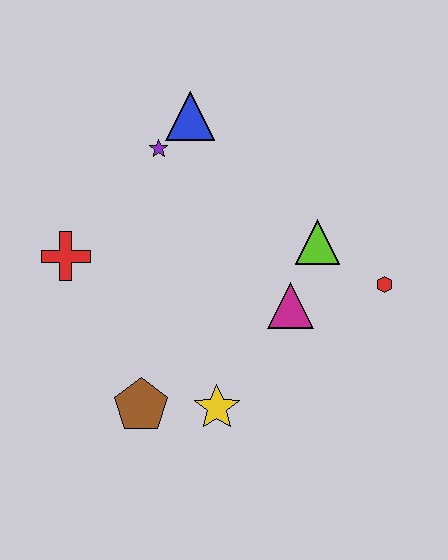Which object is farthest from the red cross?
The red hexagon is farthest from the red cross.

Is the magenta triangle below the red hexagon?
Yes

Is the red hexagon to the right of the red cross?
Yes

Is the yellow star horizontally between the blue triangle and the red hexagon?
Yes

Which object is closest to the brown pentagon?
The yellow star is closest to the brown pentagon.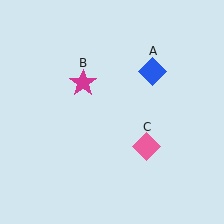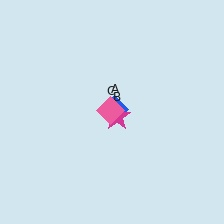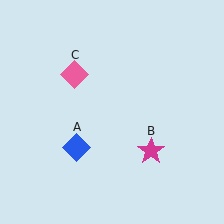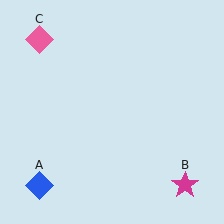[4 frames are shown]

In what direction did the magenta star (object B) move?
The magenta star (object B) moved down and to the right.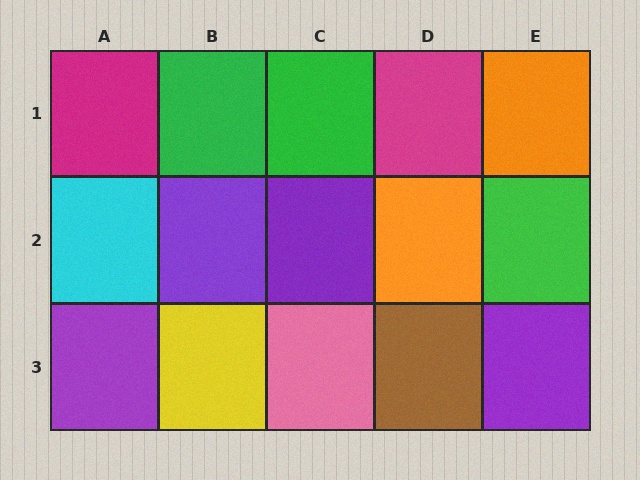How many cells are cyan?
1 cell is cyan.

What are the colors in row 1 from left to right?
Magenta, green, green, magenta, orange.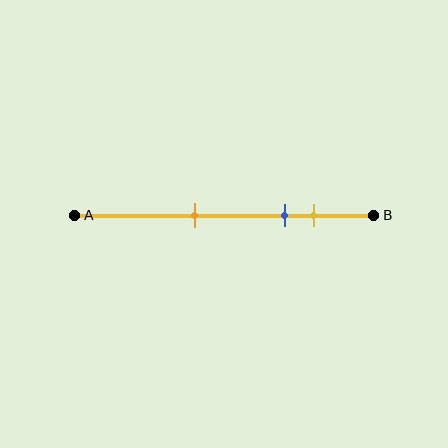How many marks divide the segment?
There are 3 marks dividing the segment.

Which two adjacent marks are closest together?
The blue and yellow marks are the closest adjacent pair.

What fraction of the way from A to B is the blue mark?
The blue mark is approximately 70% (0.7) of the way from A to B.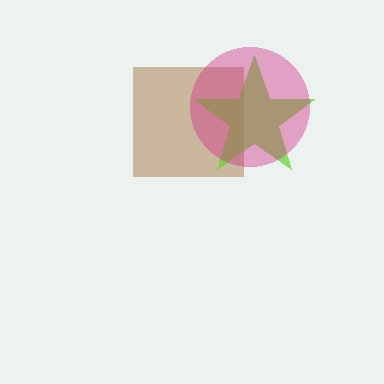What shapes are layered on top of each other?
The layered shapes are: a brown square, a lime star, a magenta circle.